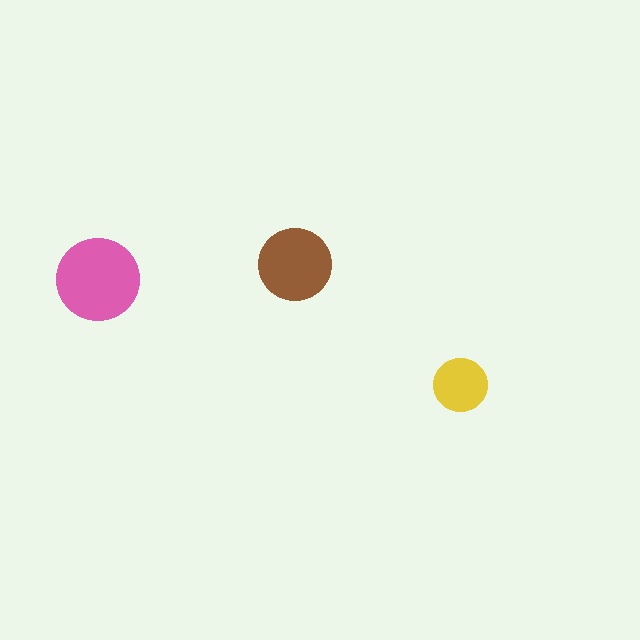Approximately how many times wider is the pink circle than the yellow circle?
About 1.5 times wider.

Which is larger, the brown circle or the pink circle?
The pink one.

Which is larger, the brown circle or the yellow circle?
The brown one.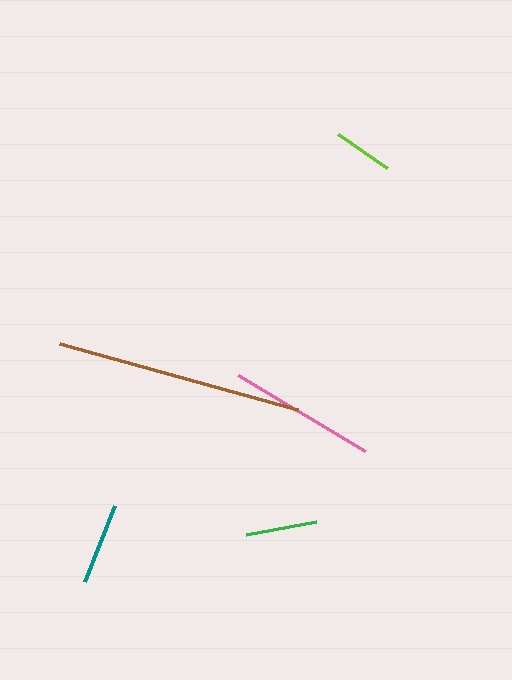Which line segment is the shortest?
The lime line is the shortest at approximately 60 pixels.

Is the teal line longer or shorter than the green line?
The teal line is longer than the green line.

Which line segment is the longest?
The brown line is the longest at approximately 246 pixels.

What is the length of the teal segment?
The teal segment is approximately 81 pixels long.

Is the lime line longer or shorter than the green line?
The green line is longer than the lime line.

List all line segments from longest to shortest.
From longest to shortest: brown, pink, teal, green, lime.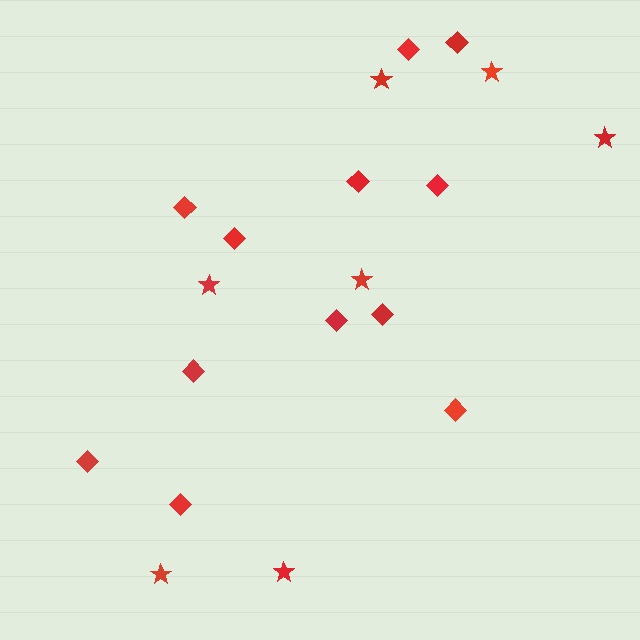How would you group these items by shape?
There are 2 groups: one group of diamonds (12) and one group of stars (7).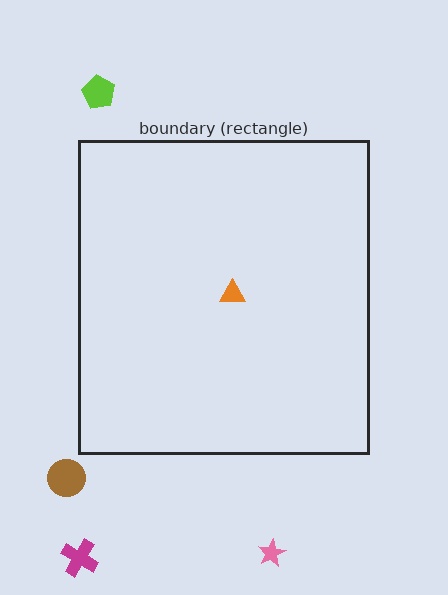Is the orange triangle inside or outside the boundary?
Inside.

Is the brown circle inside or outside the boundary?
Outside.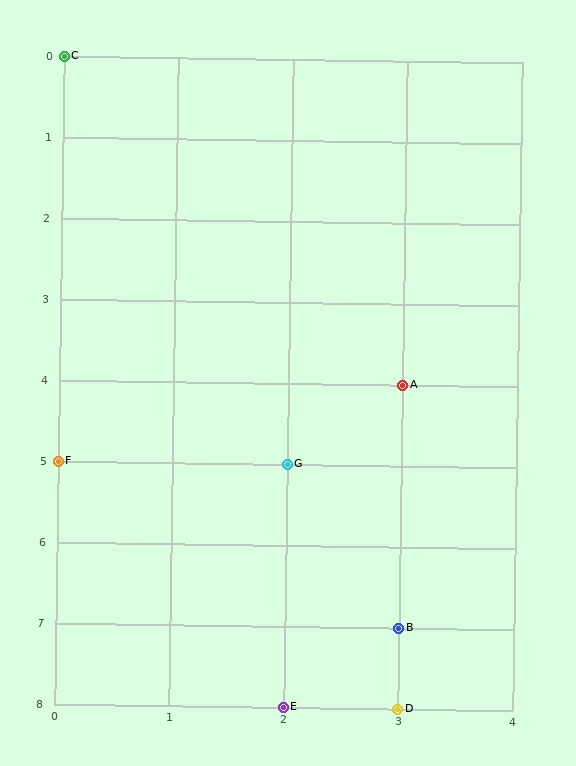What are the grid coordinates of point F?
Point F is at grid coordinates (0, 5).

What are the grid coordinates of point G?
Point G is at grid coordinates (2, 5).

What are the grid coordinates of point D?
Point D is at grid coordinates (3, 8).